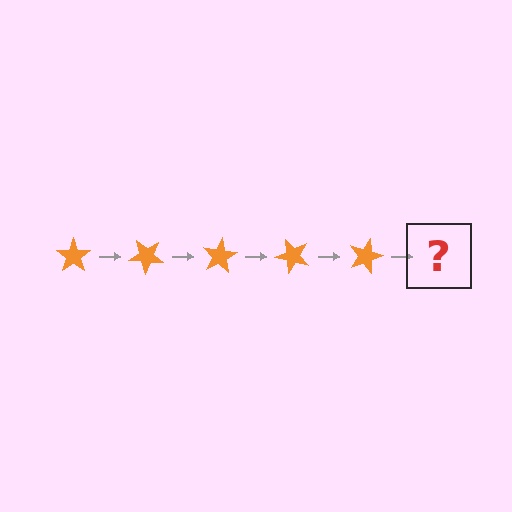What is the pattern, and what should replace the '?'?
The pattern is that the star rotates 40 degrees each step. The '?' should be an orange star rotated 200 degrees.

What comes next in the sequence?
The next element should be an orange star rotated 200 degrees.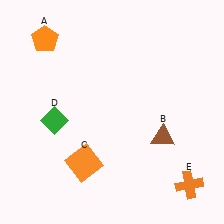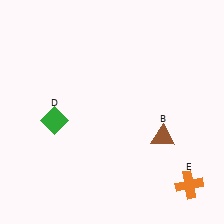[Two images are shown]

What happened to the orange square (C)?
The orange square (C) was removed in Image 2. It was in the bottom-left area of Image 1.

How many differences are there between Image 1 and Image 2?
There are 2 differences between the two images.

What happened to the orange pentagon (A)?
The orange pentagon (A) was removed in Image 2. It was in the top-left area of Image 1.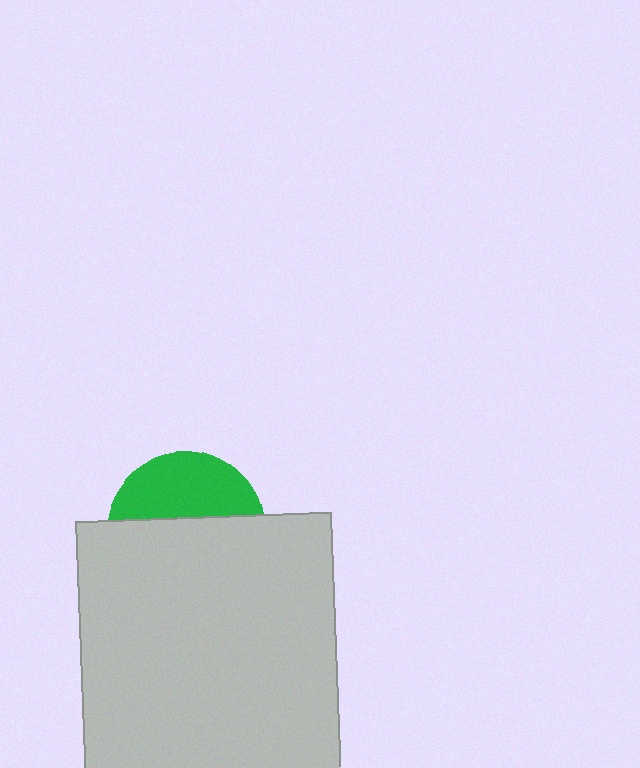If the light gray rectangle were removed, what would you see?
You would see the complete green circle.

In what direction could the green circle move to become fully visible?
The green circle could move up. That would shift it out from behind the light gray rectangle entirely.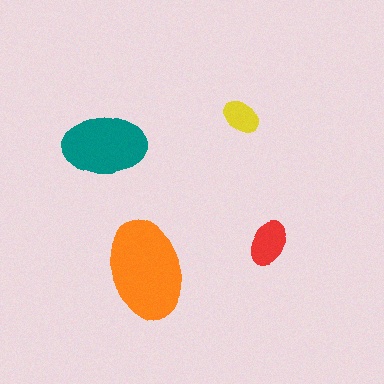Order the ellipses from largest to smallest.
the orange one, the teal one, the red one, the yellow one.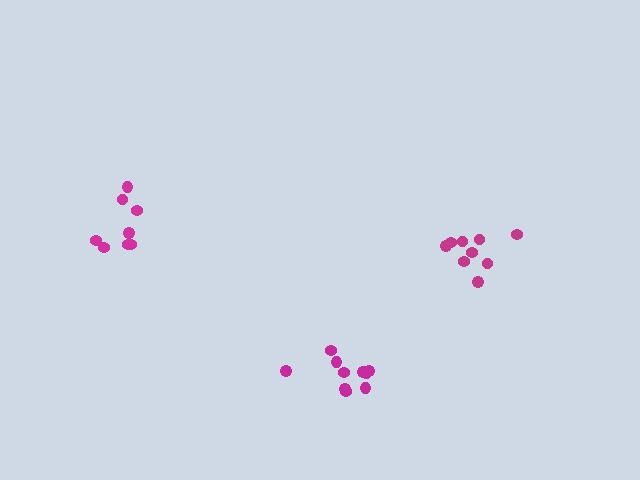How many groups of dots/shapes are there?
There are 3 groups.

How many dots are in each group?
Group 1: 10 dots, Group 2: 8 dots, Group 3: 9 dots (27 total).